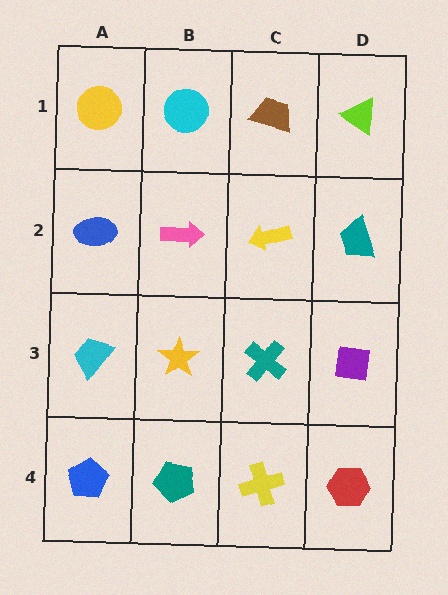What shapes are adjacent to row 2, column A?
A yellow circle (row 1, column A), a cyan trapezoid (row 3, column A), a pink arrow (row 2, column B).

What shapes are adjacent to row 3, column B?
A pink arrow (row 2, column B), a teal pentagon (row 4, column B), a cyan trapezoid (row 3, column A), a teal cross (row 3, column C).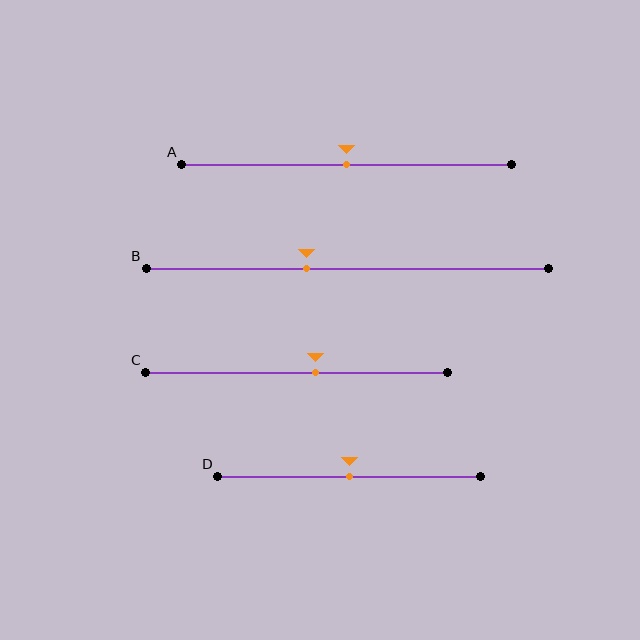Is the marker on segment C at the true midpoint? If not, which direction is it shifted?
No, the marker on segment C is shifted to the right by about 6% of the segment length.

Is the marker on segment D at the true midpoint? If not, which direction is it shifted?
Yes, the marker on segment D is at the true midpoint.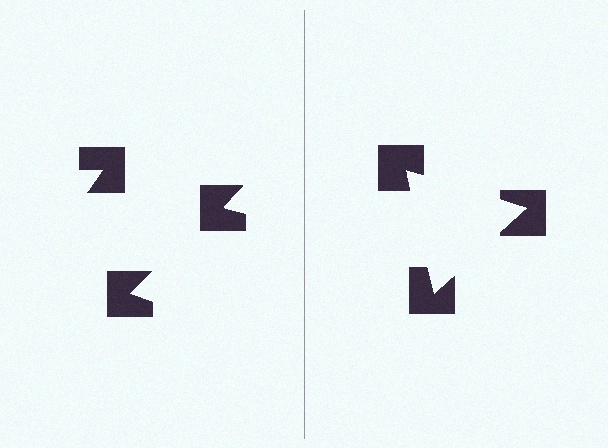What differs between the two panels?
The notched squares are positioned identically on both sides; only the wedge orientations differ. On the right they align to a triangle; on the left they are misaligned.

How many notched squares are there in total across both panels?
6 — 3 on each side.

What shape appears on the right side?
An illusory triangle.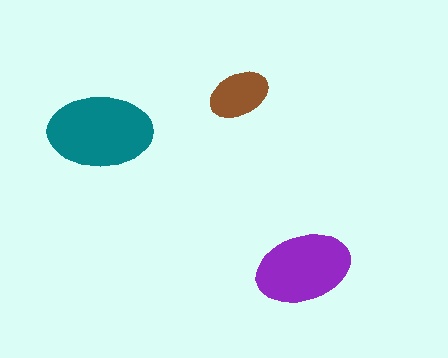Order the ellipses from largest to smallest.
the teal one, the purple one, the brown one.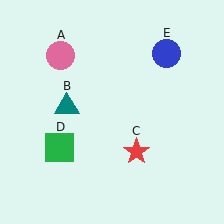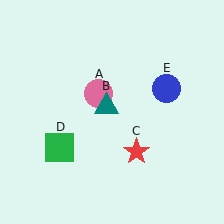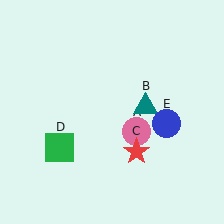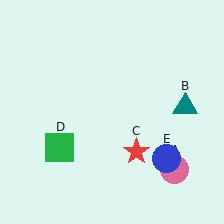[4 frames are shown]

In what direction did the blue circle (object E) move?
The blue circle (object E) moved down.